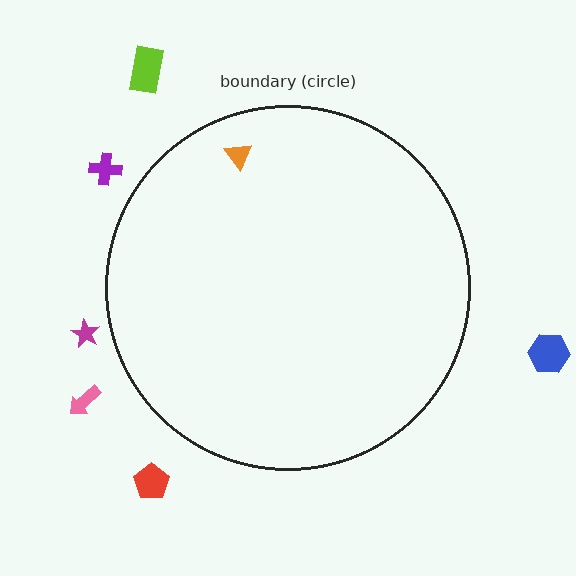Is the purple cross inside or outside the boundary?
Outside.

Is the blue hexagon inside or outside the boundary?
Outside.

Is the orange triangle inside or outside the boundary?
Inside.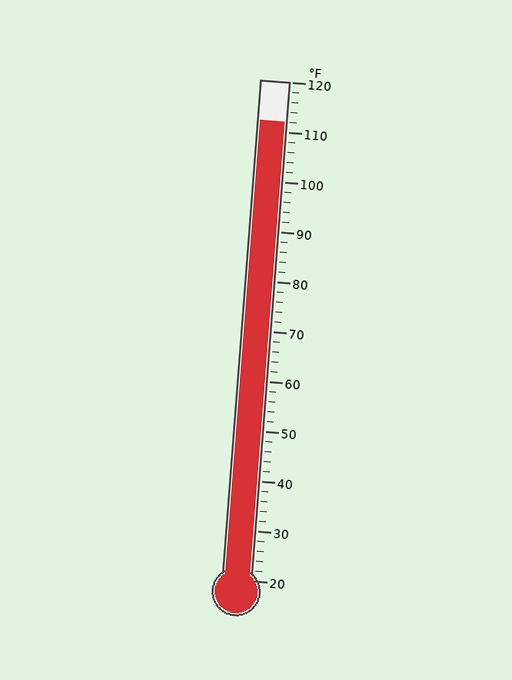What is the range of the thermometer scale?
The thermometer scale ranges from 20°F to 120°F.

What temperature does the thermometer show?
The thermometer shows approximately 112°F.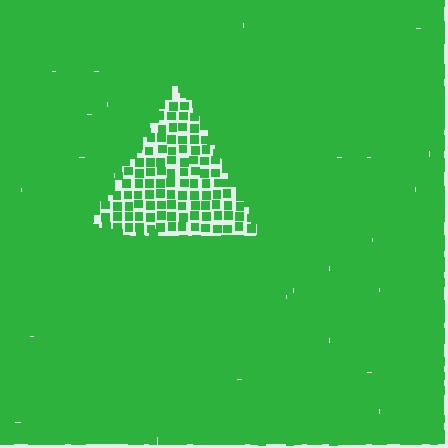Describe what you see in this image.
The image contains small green elements arranged at two different densities. A triangle-shaped region is visible where the elements are less densely packed than the surrounding area.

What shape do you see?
I see a triangle.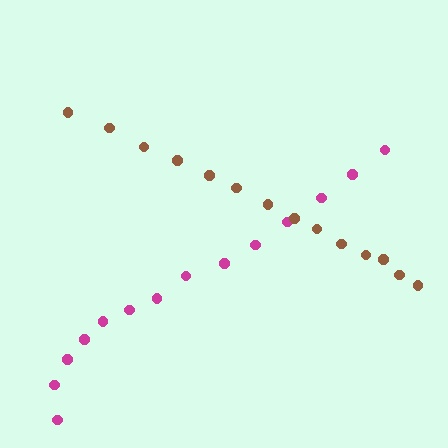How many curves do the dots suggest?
There are 2 distinct paths.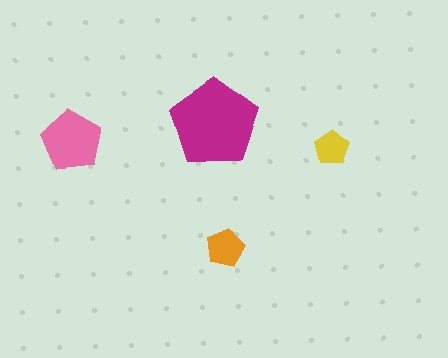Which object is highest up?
The magenta pentagon is topmost.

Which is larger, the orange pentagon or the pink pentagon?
The pink one.